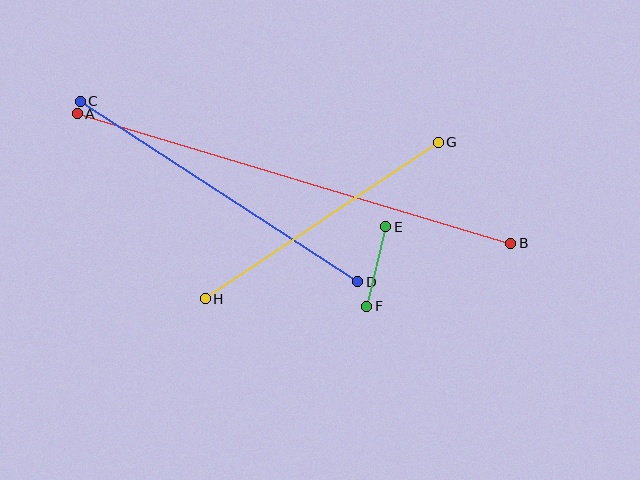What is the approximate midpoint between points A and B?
The midpoint is at approximately (294, 179) pixels.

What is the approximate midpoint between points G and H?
The midpoint is at approximately (322, 221) pixels.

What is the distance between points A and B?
The distance is approximately 453 pixels.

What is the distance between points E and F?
The distance is approximately 82 pixels.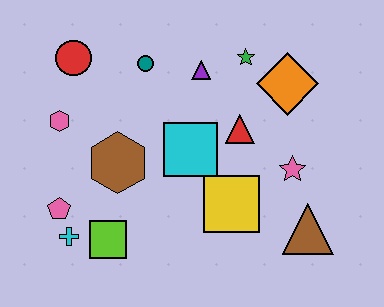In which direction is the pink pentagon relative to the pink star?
The pink pentagon is to the left of the pink star.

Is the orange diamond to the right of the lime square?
Yes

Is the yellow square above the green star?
No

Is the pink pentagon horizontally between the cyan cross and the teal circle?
No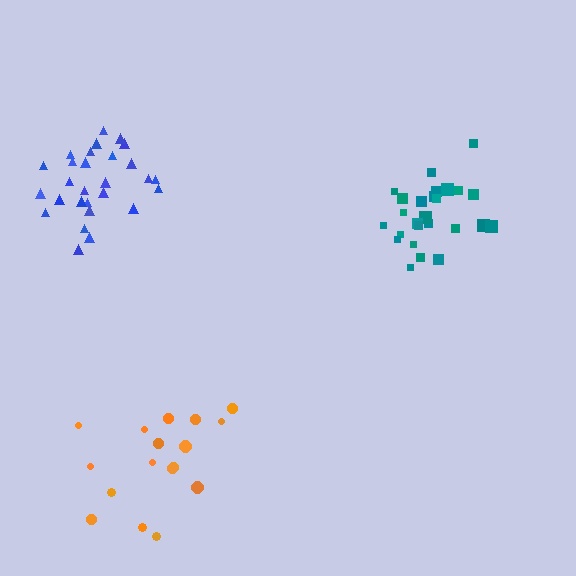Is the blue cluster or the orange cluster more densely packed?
Blue.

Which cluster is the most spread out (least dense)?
Orange.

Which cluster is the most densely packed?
Blue.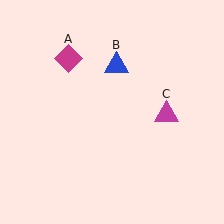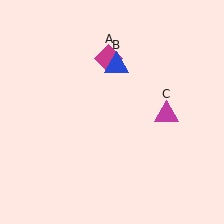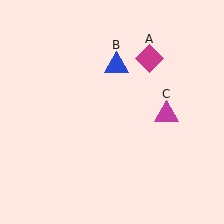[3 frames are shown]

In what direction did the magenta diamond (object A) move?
The magenta diamond (object A) moved right.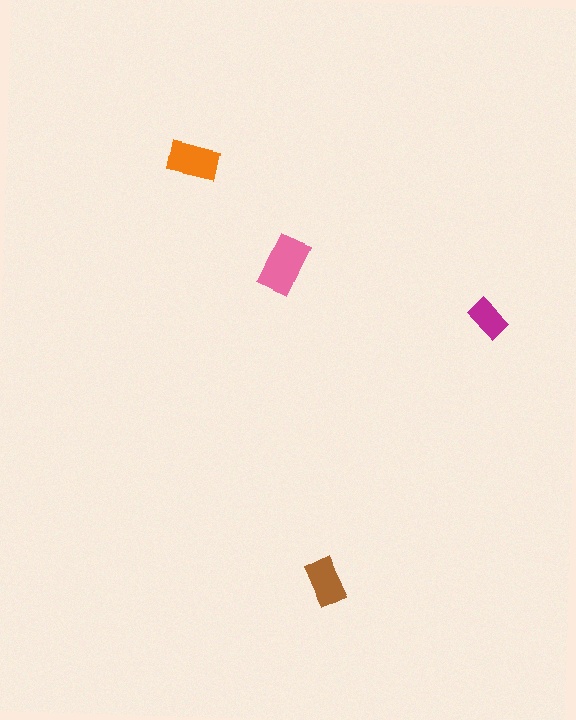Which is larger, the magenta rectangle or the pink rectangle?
The pink one.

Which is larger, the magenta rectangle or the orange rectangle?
The orange one.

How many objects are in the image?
There are 4 objects in the image.